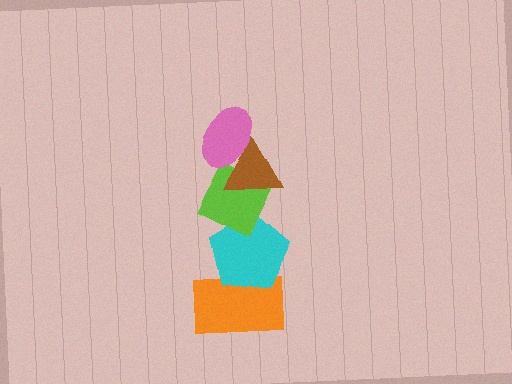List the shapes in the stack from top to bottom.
From top to bottom: the pink ellipse, the brown triangle, the lime diamond, the cyan pentagon, the orange rectangle.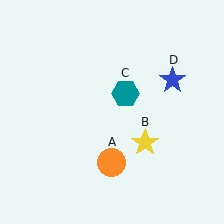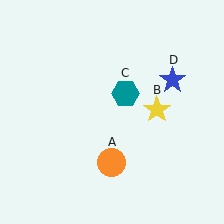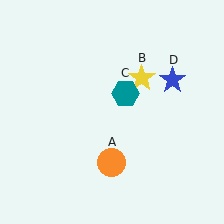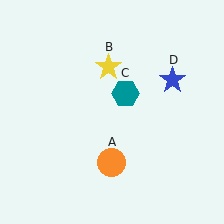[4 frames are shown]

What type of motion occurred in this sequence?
The yellow star (object B) rotated counterclockwise around the center of the scene.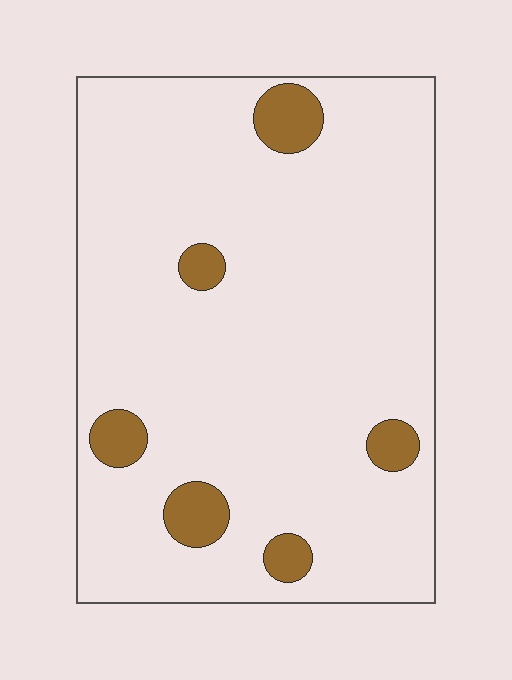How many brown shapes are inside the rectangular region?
6.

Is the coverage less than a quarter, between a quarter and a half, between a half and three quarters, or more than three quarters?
Less than a quarter.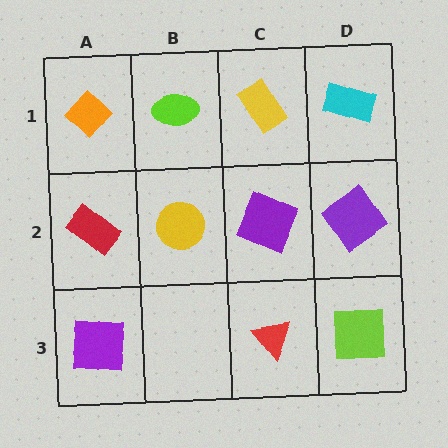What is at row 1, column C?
A yellow rectangle.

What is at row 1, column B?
A lime ellipse.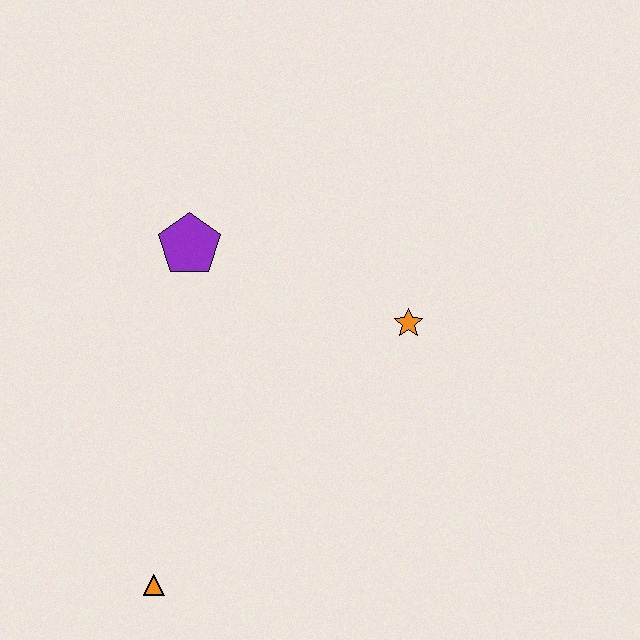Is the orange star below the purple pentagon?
Yes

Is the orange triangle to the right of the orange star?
No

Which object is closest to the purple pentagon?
The orange star is closest to the purple pentagon.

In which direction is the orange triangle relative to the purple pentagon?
The orange triangle is below the purple pentagon.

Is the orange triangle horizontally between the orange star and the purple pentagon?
No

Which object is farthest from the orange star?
The orange triangle is farthest from the orange star.